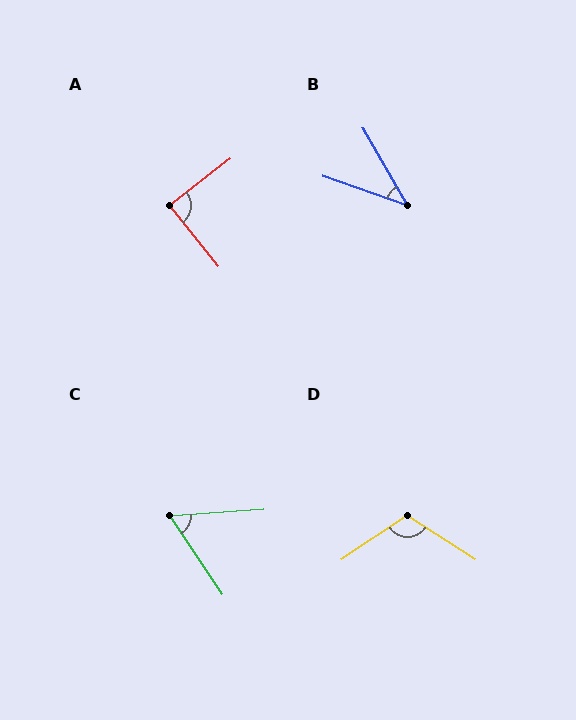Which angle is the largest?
D, at approximately 113 degrees.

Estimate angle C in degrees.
Approximately 60 degrees.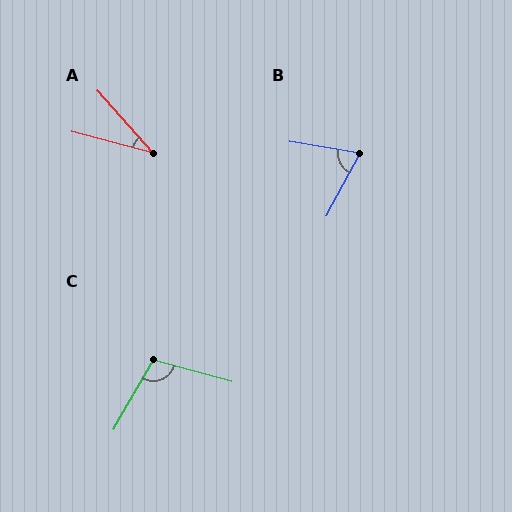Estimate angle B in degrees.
Approximately 70 degrees.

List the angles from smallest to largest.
A (34°), B (70°), C (104°).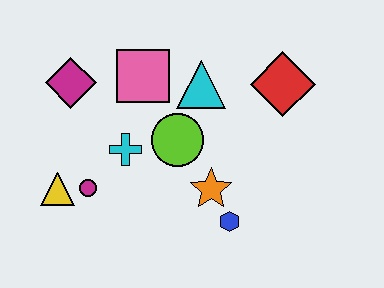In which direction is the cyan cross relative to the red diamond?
The cyan cross is to the left of the red diamond.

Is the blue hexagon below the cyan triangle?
Yes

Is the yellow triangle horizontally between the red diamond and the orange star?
No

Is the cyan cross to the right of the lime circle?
No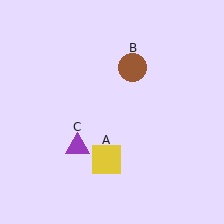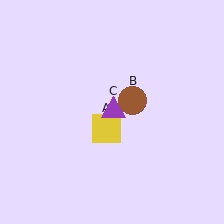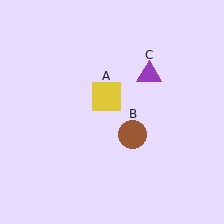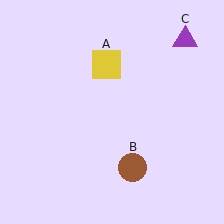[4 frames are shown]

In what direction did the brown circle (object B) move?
The brown circle (object B) moved down.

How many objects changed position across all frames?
3 objects changed position: yellow square (object A), brown circle (object B), purple triangle (object C).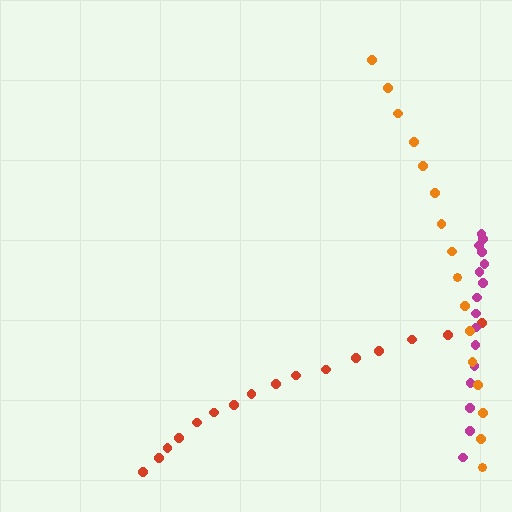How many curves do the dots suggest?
There are 3 distinct paths.